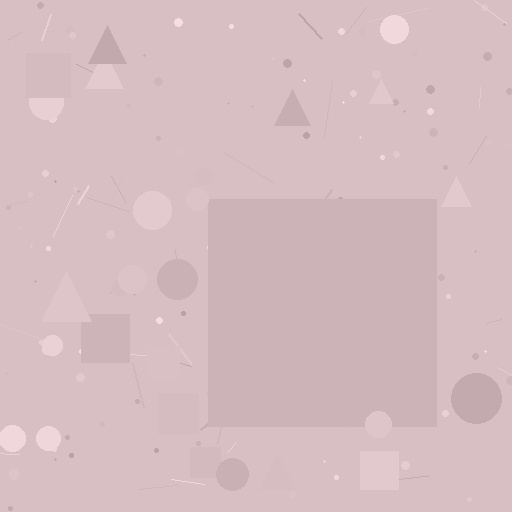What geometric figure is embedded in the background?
A square is embedded in the background.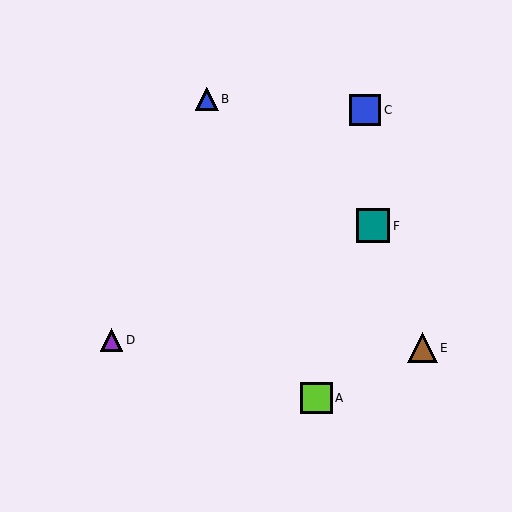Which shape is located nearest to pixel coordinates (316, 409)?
The lime square (labeled A) at (317, 398) is nearest to that location.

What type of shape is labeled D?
Shape D is a purple triangle.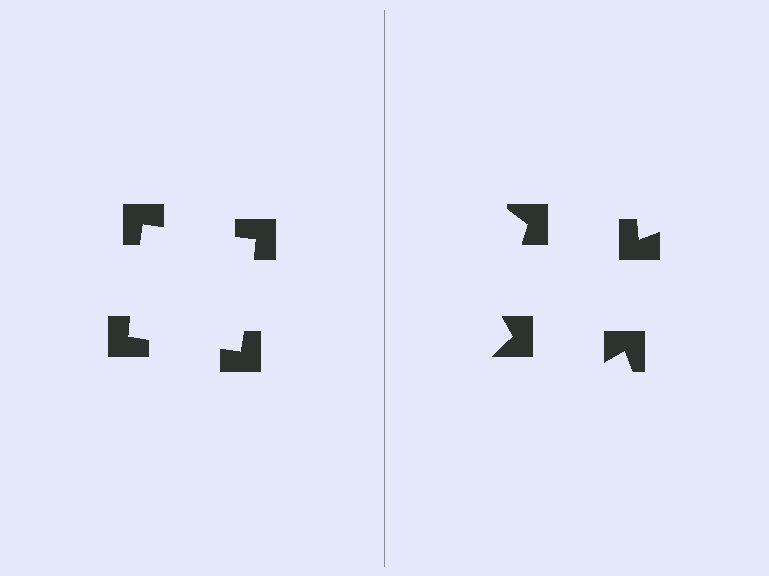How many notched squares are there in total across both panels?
8 — 4 on each side.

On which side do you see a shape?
An illusory square appears on the left side. On the right side the wedge cuts are rotated, so no coherent shape forms.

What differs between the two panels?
The notched squares are positioned identically on both sides; only the wedge orientations differ. On the left they align to a square; on the right they are misaligned.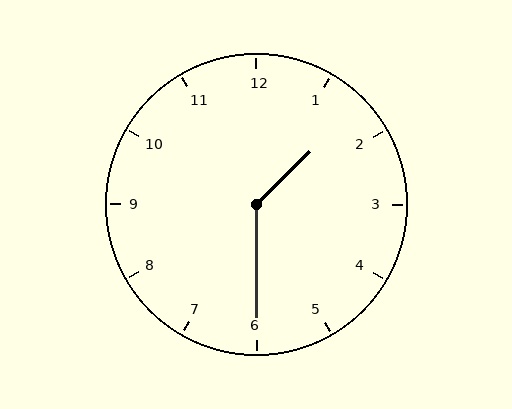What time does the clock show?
1:30.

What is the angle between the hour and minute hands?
Approximately 135 degrees.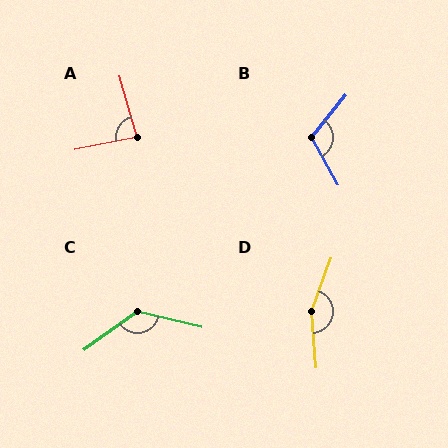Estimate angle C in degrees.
Approximately 131 degrees.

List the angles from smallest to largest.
A (85°), B (112°), C (131°), D (155°).